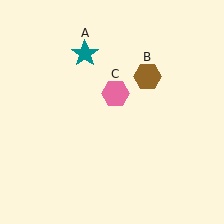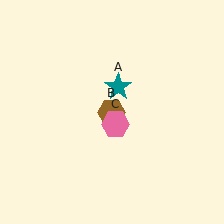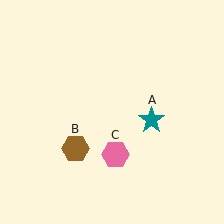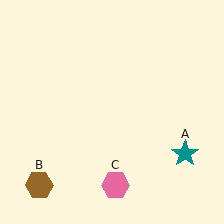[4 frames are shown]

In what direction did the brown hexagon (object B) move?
The brown hexagon (object B) moved down and to the left.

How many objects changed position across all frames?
3 objects changed position: teal star (object A), brown hexagon (object B), pink hexagon (object C).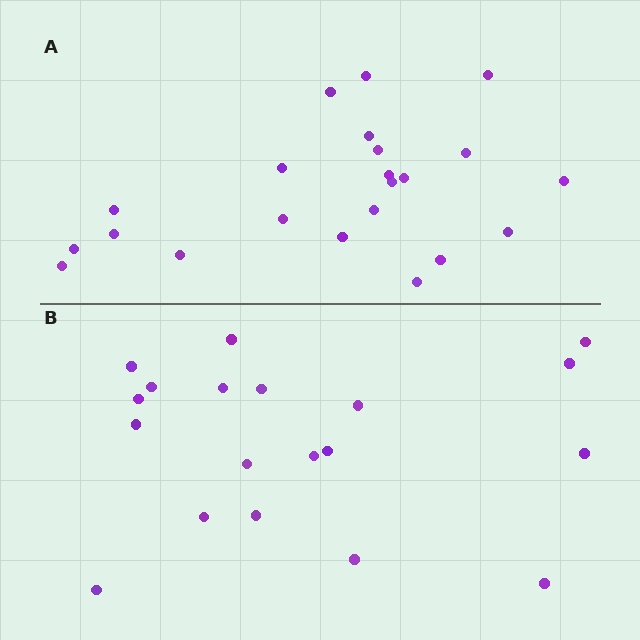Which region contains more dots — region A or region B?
Region A (the top region) has more dots.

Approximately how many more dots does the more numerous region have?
Region A has just a few more — roughly 2 or 3 more dots than region B.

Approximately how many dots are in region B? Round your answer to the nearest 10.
About 20 dots. (The exact count is 19, which rounds to 20.)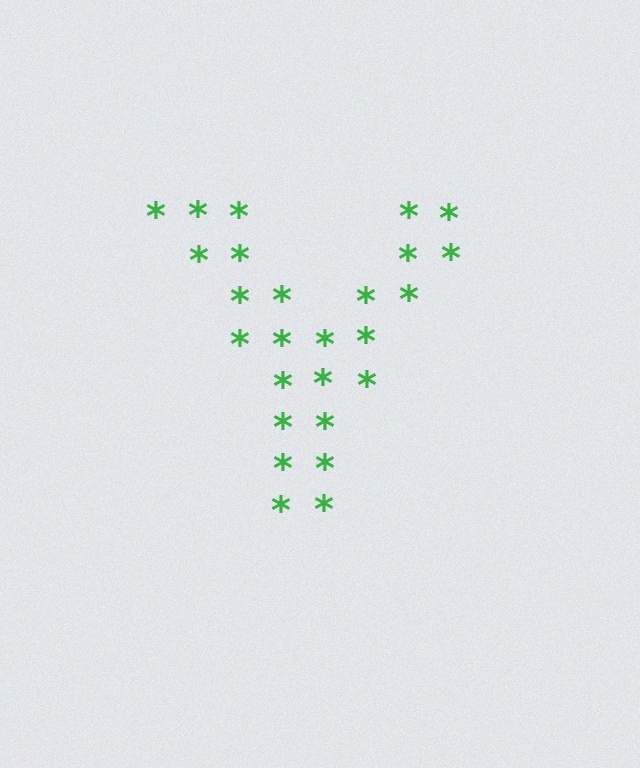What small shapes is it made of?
It is made of small asterisks.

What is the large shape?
The large shape is the letter Y.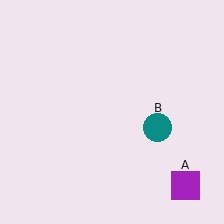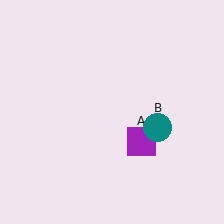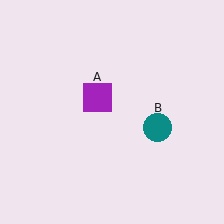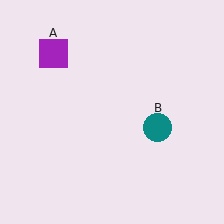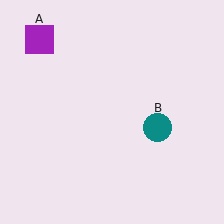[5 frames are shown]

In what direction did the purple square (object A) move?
The purple square (object A) moved up and to the left.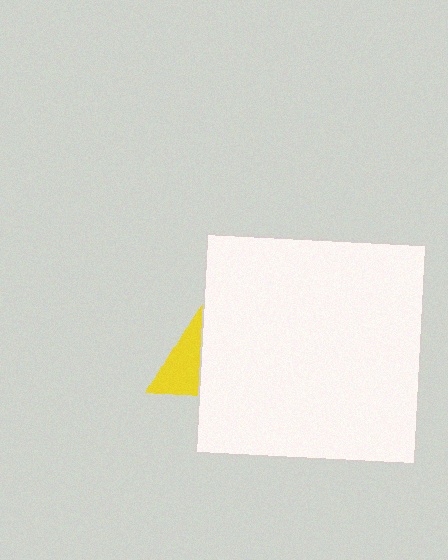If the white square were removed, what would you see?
You would see the complete yellow triangle.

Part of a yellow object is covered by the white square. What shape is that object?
It is a triangle.